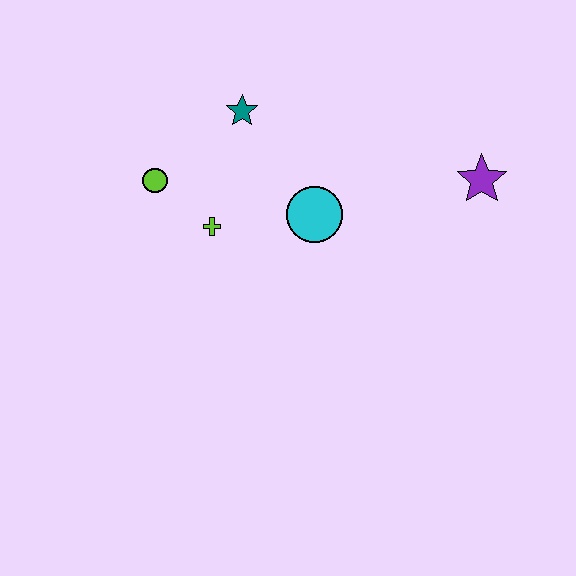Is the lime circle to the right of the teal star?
No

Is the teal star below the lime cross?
No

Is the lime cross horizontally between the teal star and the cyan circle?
No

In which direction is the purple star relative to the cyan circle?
The purple star is to the right of the cyan circle.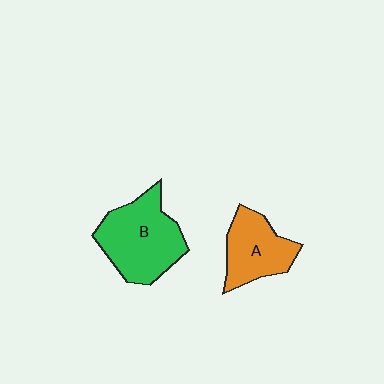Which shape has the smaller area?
Shape A (orange).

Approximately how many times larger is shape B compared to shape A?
Approximately 1.5 times.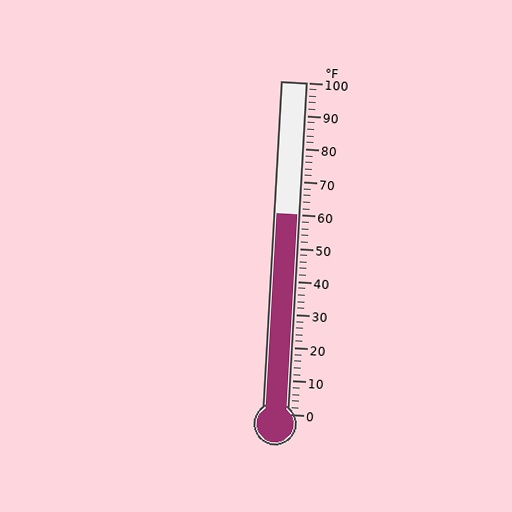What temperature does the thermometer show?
The thermometer shows approximately 60°F.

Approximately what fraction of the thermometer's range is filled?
The thermometer is filled to approximately 60% of its range.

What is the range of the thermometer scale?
The thermometer scale ranges from 0°F to 100°F.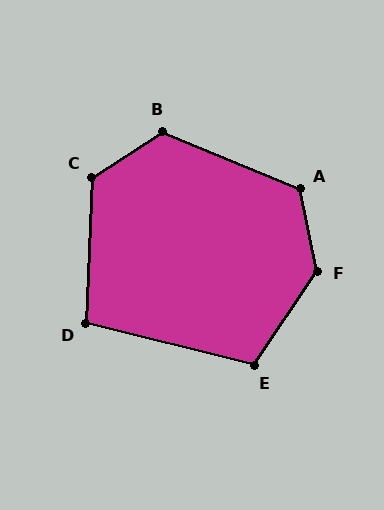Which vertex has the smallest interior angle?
D, at approximately 101 degrees.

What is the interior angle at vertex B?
Approximately 125 degrees (obtuse).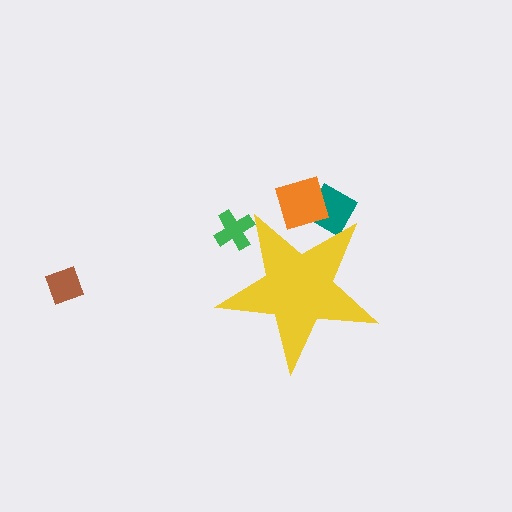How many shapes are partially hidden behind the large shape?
3 shapes are partially hidden.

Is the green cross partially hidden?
Yes, the green cross is partially hidden behind the yellow star.